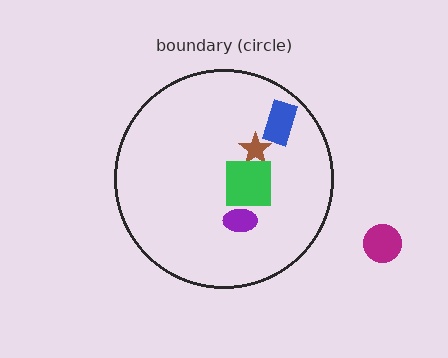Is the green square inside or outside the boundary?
Inside.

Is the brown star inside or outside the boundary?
Inside.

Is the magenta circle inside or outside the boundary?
Outside.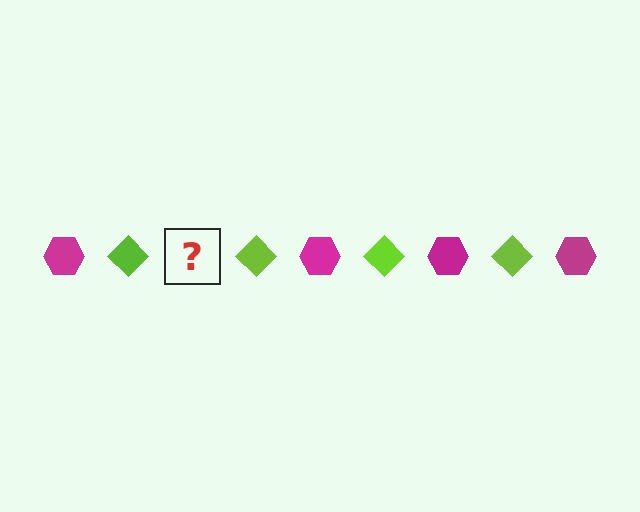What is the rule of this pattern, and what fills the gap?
The rule is that the pattern alternates between magenta hexagon and lime diamond. The gap should be filled with a magenta hexagon.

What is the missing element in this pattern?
The missing element is a magenta hexagon.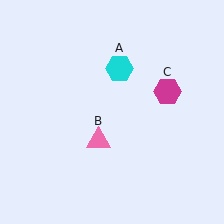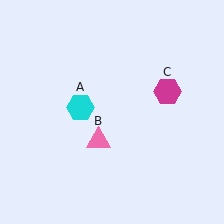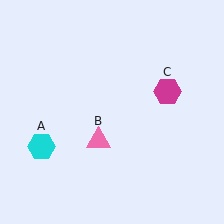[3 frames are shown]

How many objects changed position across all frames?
1 object changed position: cyan hexagon (object A).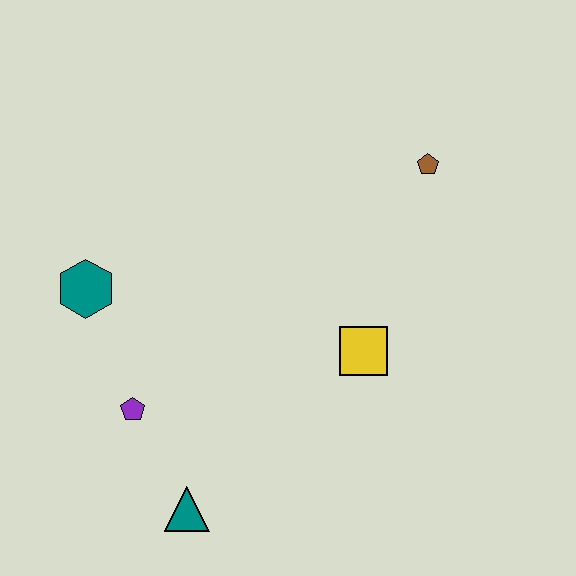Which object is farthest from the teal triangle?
The brown pentagon is farthest from the teal triangle.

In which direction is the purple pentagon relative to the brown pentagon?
The purple pentagon is to the left of the brown pentagon.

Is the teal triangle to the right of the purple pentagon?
Yes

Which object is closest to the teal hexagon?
The purple pentagon is closest to the teal hexagon.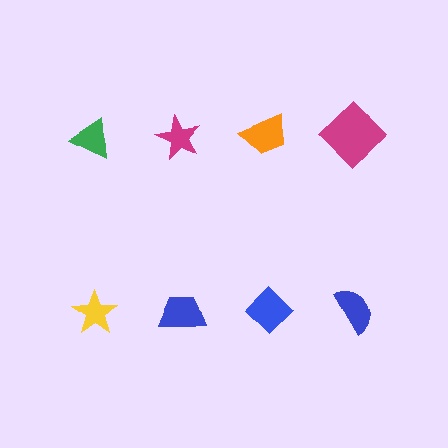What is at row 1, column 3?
An orange trapezoid.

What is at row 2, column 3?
A blue diamond.